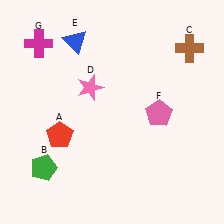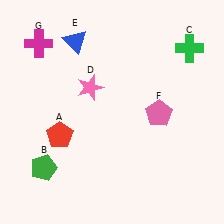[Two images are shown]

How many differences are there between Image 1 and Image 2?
There is 1 difference between the two images.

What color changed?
The cross (C) changed from brown in Image 1 to green in Image 2.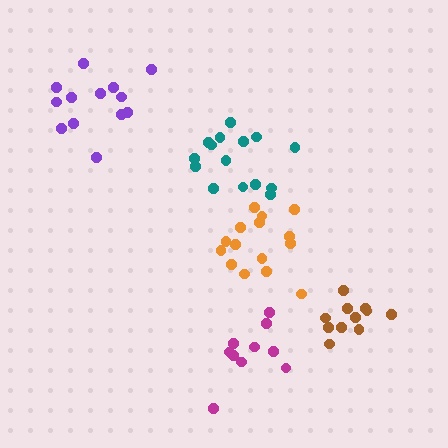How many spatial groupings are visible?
There are 5 spatial groupings.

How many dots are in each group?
Group 1: 11 dots, Group 2: 13 dots, Group 3: 15 dots, Group 4: 10 dots, Group 5: 15 dots (64 total).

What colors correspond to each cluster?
The clusters are colored: brown, purple, teal, magenta, orange.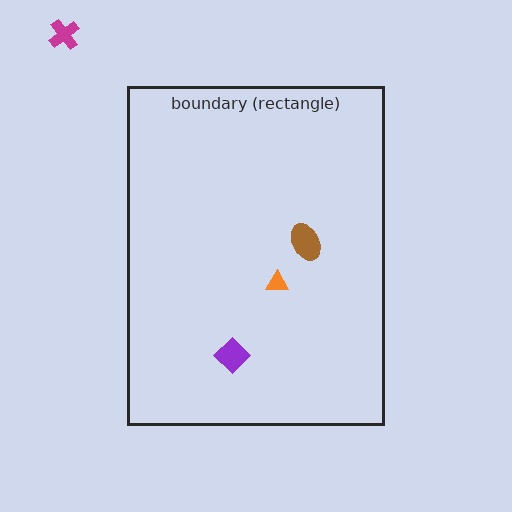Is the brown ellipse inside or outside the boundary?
Inside.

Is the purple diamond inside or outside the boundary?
Inside.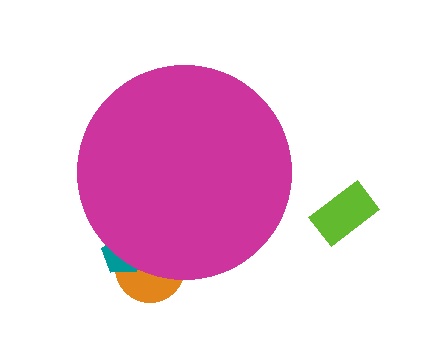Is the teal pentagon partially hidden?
Yes, the teal pentagon is partially hidden behind the magenta circle.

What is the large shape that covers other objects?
A magenta circle.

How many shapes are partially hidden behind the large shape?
2 shapes are partially hidden.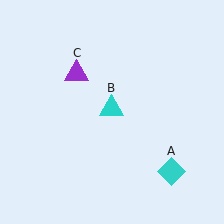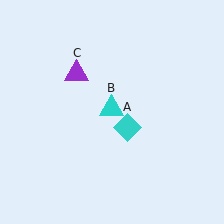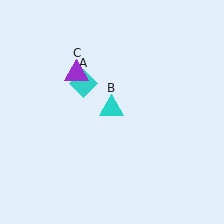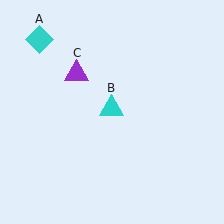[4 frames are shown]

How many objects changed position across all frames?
1 object changed position: cyan diamond (object A).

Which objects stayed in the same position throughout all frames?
Cyan triangle (object B) and purple triangle (object C) remained stationary.